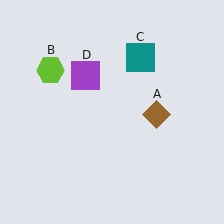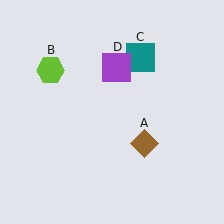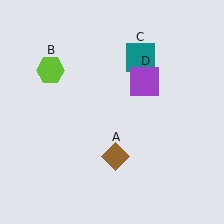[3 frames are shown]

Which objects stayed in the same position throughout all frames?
Lime hexagon (object B) and teal square (object C) remained stationary.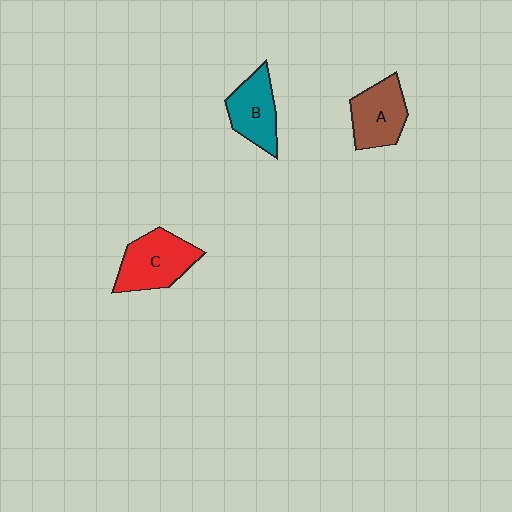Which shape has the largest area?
Shape C (red).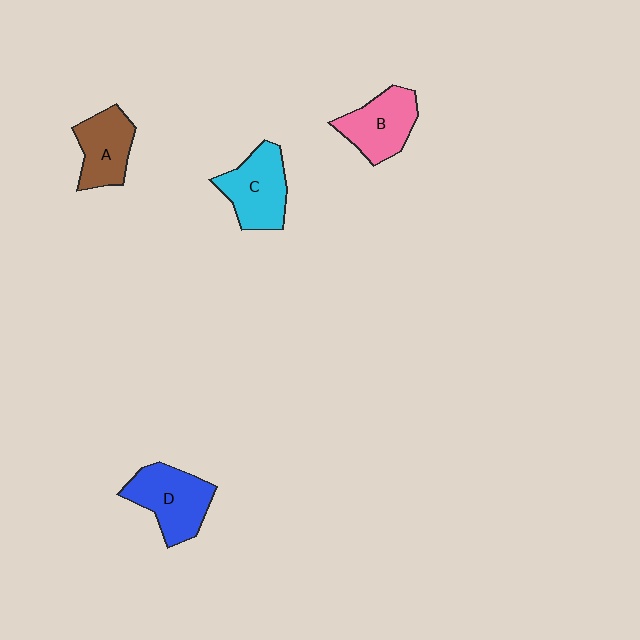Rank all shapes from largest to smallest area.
From largest to smallest: D (blue), C (cyan), B (pink), A (brown).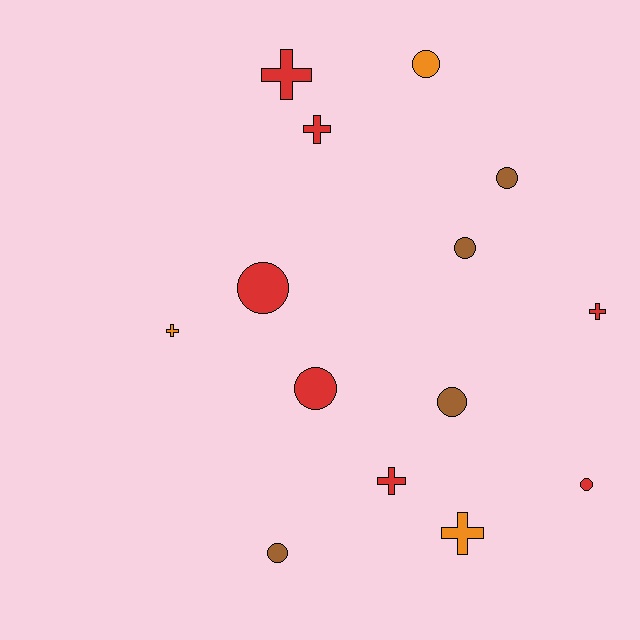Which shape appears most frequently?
Circle, with 8 objects.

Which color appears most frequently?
Red, with 7 objects.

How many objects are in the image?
There are 14 objects.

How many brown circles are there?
There are 4 brown circles.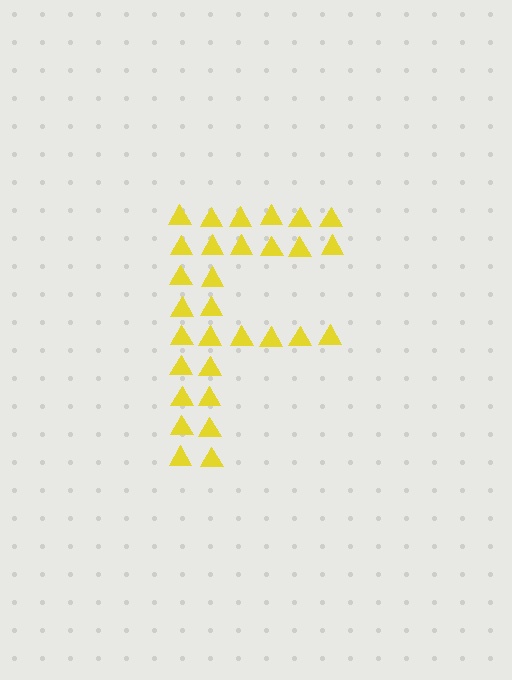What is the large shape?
The large shape is the letter F.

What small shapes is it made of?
It is made of small triangles.